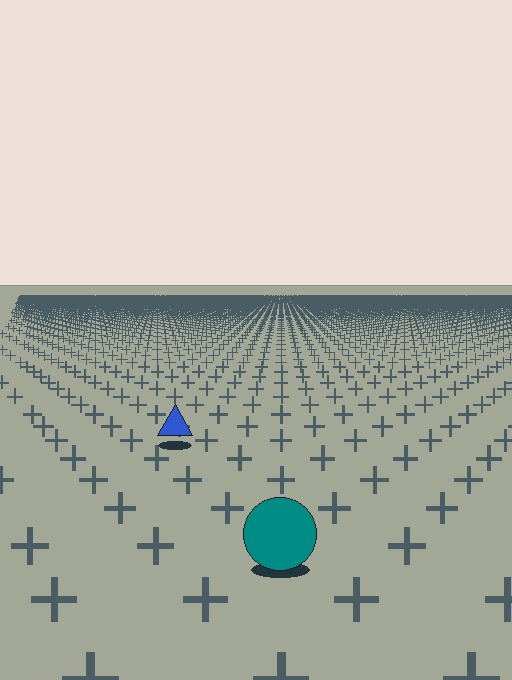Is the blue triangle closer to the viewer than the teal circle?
No. The teal circle is closer — you can tell from the texture gradient: the ground texture is coarser near it.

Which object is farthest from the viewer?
The blue triangle is farthest from the viewer. It appears smaller and the ground texture around it is denser.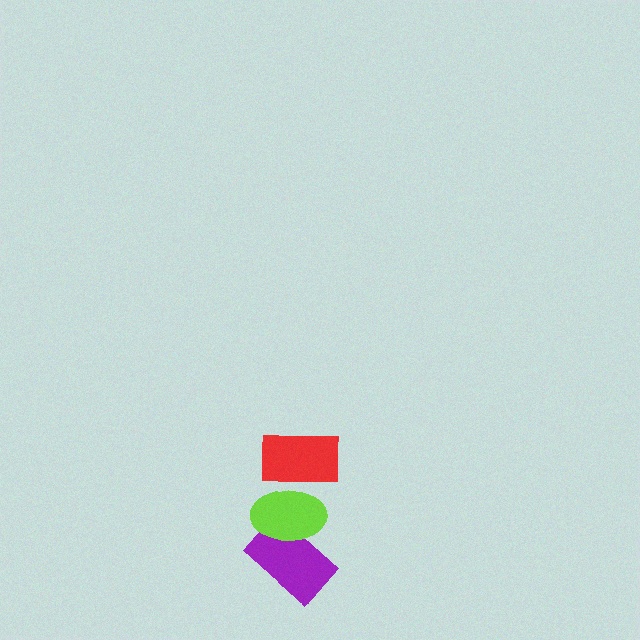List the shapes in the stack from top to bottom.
From top to bottom: the red rectangle, the lime ellipse, the purple rectangle.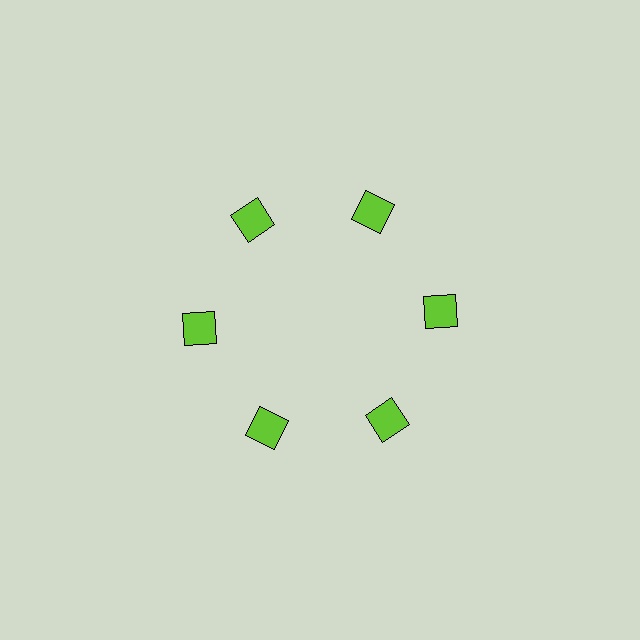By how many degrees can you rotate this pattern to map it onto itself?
The pattern maps onto itself every 60 degrees of rotation.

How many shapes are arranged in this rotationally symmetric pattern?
There are 6 shapes, arranged in 6 groups of 1.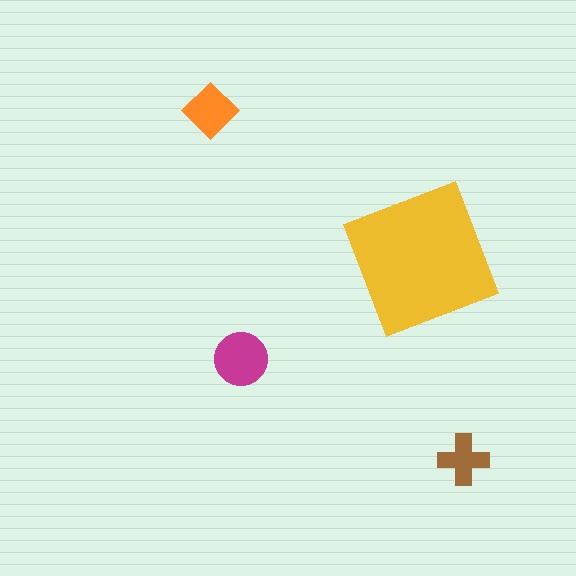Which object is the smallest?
The brown cross.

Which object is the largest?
The yellow square.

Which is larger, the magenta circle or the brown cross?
The magenta circle.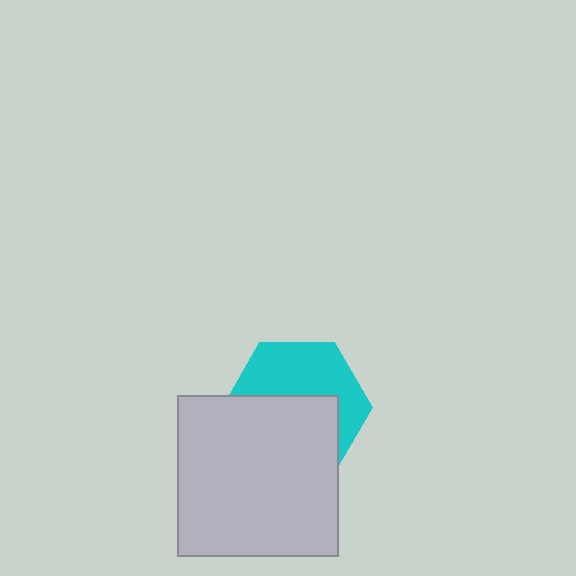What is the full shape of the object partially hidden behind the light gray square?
The partially hidden object is a cyan hexagon.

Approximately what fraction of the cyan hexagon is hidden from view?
Roughly 53% of the cyan hexagon is hidden behind the light gray square.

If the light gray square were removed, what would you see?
You would see the complete cyan hexagon.